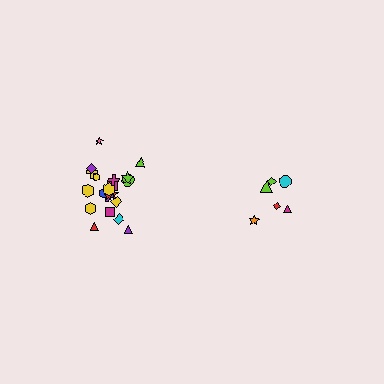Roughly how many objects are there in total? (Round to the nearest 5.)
Roughly 30 objects in total.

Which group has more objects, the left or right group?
The left group.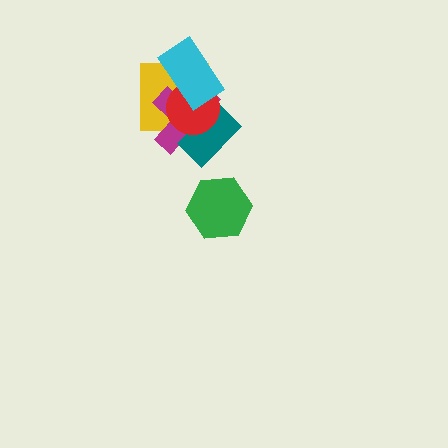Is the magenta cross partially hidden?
Yes, it is partially covered by another shape.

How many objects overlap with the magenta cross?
4 objects overlap with the magenta cross.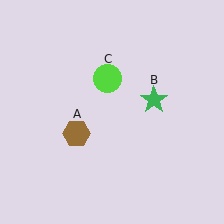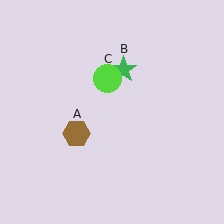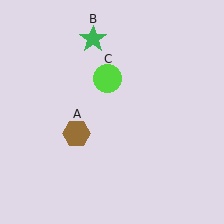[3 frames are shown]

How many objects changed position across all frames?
1 object changed position: green star (object B).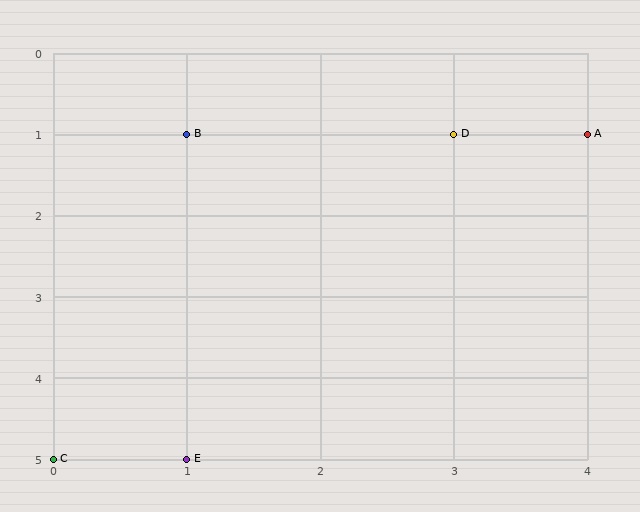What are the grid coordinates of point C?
Point C is at grid coordinates (0, 5).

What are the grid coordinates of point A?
Point A is at grid coordinates (4, 1).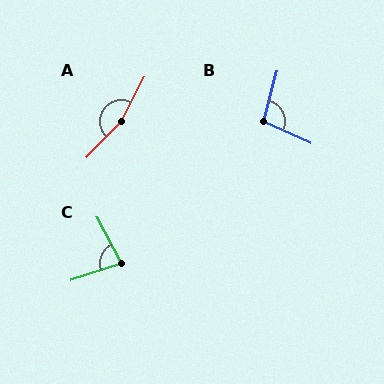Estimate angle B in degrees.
Approximately 100 degrees.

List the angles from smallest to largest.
C (81°), B (100°), A (163°).